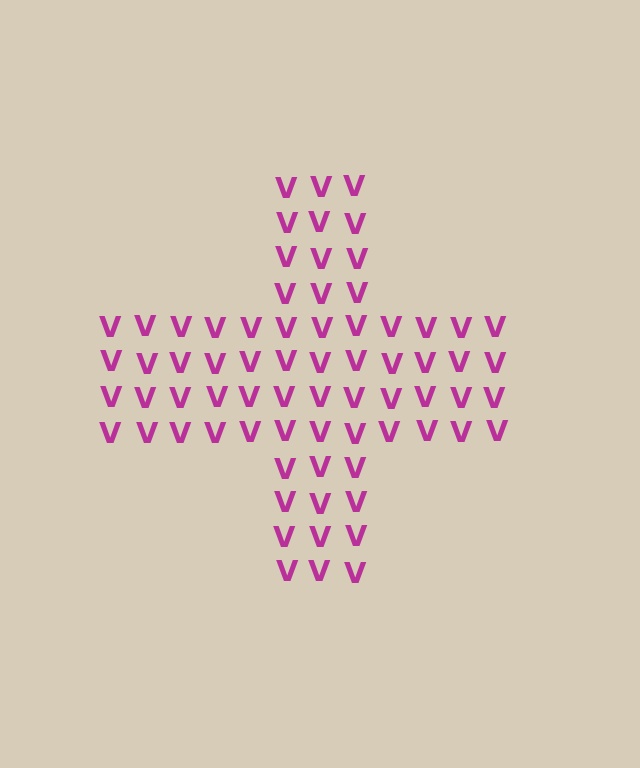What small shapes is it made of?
It is made of small letter V's.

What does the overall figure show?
The overall figure shows a cross.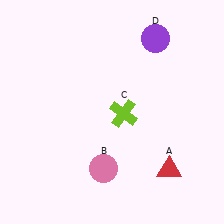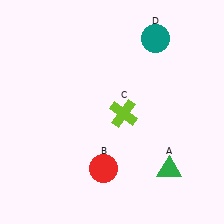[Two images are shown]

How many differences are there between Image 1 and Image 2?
There are 3 differences between the two images.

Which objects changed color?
A changed from red to green. B changed from pink to red. D changed from purple to teal.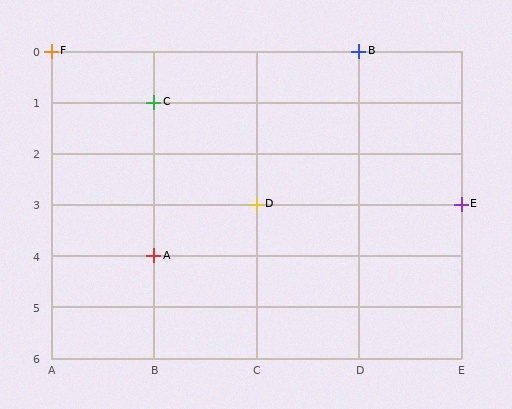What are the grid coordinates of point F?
Point F is at grid coordinates (A, 0).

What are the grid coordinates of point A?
Point A is at grid coordinates (B, 4).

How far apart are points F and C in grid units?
Points F and C are 1 column and 1 row apart (about 1.4 grid units diagonally).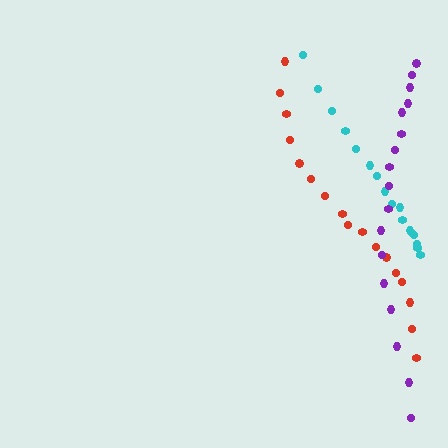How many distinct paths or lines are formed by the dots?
There are 3 distinct paths.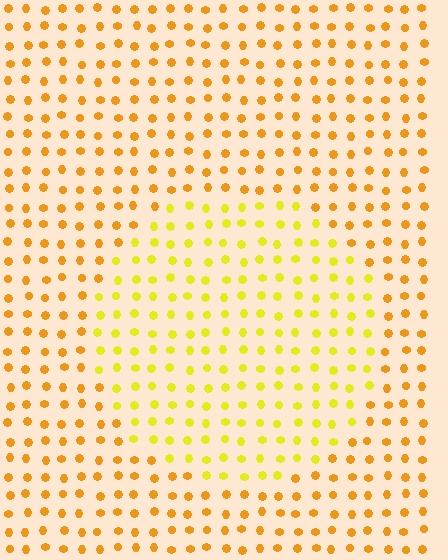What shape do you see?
I see a circle.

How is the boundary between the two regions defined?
The boundary is defined purely by a slight shift in hue (about 28 degrees). Spacing, size, and orientation are identical on both sides.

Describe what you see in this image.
The image is filled with small orange elements in a uniform arrangement. A circle-shaped region is visible where the elements are tinted to a slightly different hue, forming a subtle color boundary.